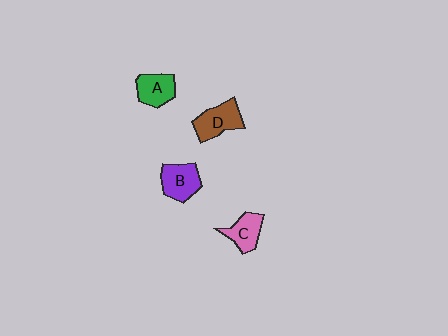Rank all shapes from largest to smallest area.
From largest to smallest: D (brown), B (purple), A (green), C (pink).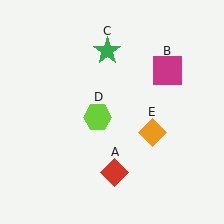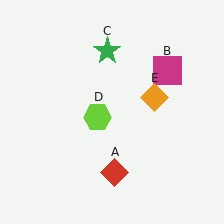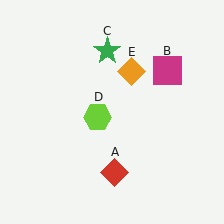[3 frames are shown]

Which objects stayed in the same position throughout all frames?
Red diamond (object A) and magenta square (object B) and green star (object C) and lime hexagon (object D) remained stationary.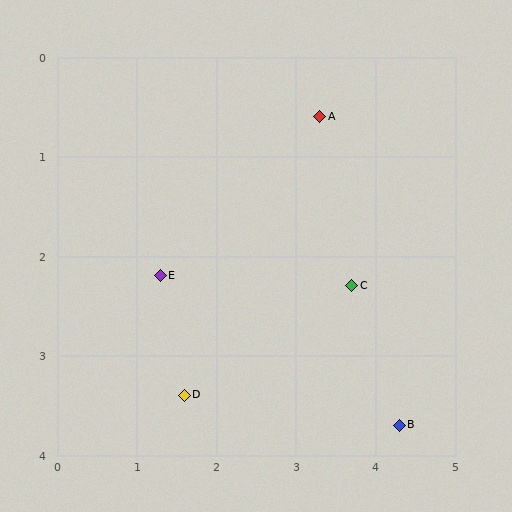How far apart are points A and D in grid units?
Points A and D are about 3.3 grid units apart.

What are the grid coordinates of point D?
Point D is at approximately (1.6, 3.4).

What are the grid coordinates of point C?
Point C is at approximately (3.7, 2.3).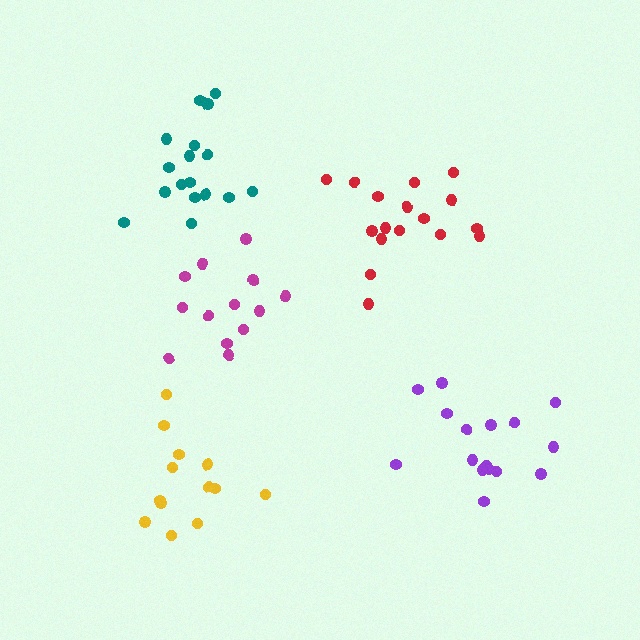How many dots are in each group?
Group 1: 16 dots, Group 2: 17 dots, Group 3: 17 dots, Group 4: 13 dots, Group 5: 13 dots (76 total).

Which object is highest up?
The teal cluster is topmost.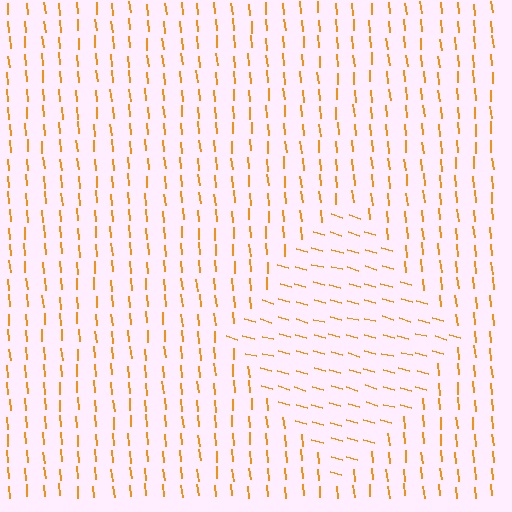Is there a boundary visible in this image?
Yes, there is a texture boundary formed by a change in line orientation.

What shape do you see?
I see a diamond.